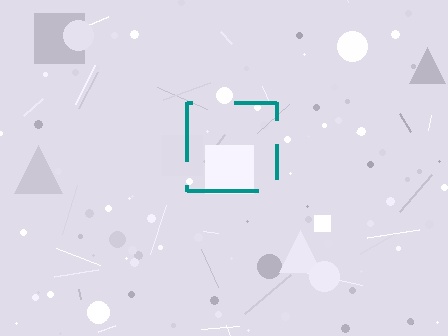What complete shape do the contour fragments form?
The contour fragments form a square.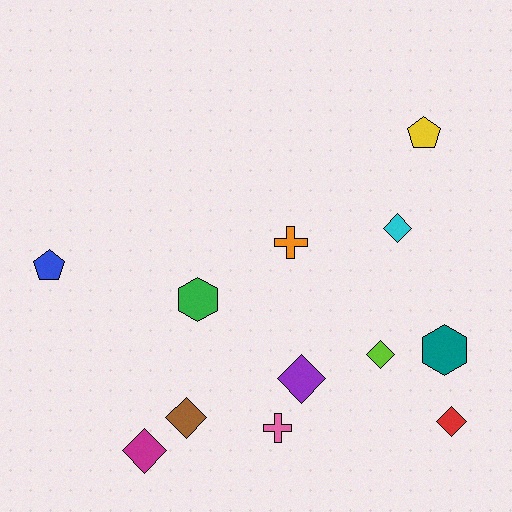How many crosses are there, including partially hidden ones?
There are 2 crosses.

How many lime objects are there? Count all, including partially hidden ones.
There is 1 lime object.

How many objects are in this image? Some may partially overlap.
There are 12 objects.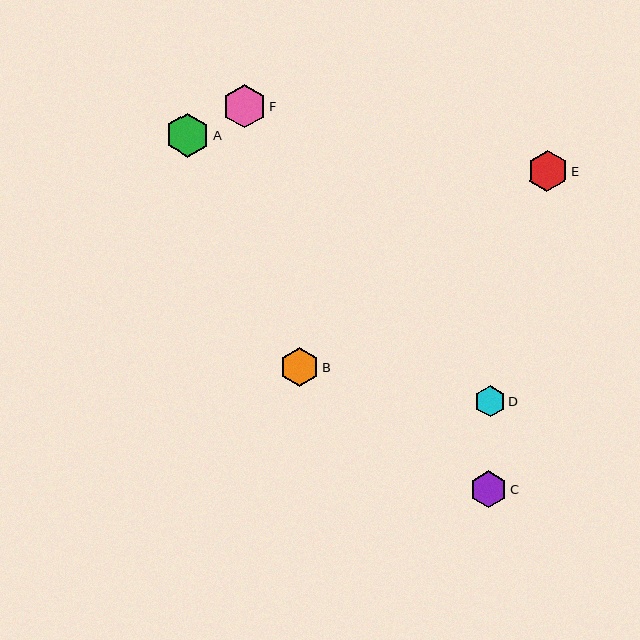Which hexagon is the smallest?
Hexagon D is the smallest with a size of approximately 31 pixels.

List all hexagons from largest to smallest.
From largest to smallest: A, F, E, B, C, D.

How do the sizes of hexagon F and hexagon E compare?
Hexagon F and hexagon E are approximately the same size.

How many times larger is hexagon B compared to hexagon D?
Hexagon B is approximately 1.3 times the size of hexagon D.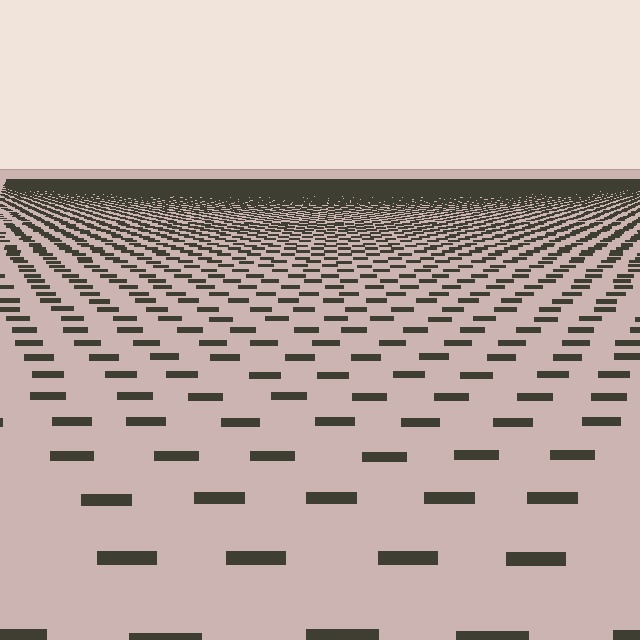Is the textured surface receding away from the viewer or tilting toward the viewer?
The surface is receding away from the viewer. Texture elements get smaller and denser toward the top.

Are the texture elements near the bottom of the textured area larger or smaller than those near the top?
Larger. Near the bottom, elements are closer to the viewer and appear at a bigger on-screen size.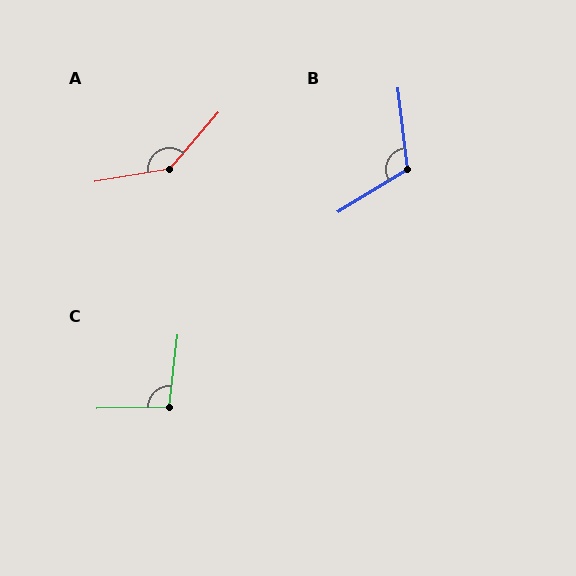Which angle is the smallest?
C, at approximately 98 degrees.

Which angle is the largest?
A, at approximately 141 degrees.